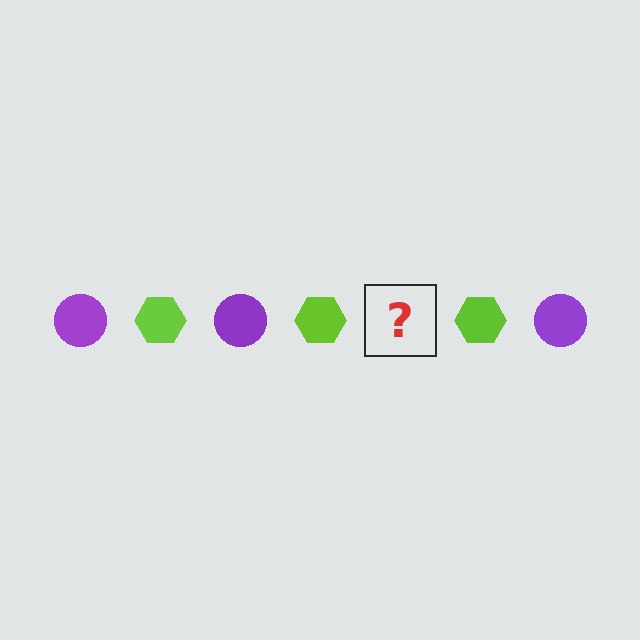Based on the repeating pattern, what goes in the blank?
The blank should be a purple circle.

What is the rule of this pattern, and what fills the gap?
The rule is that the pattern alternates between purple circle and lime hexagon. The gap should be filled with a purple circle.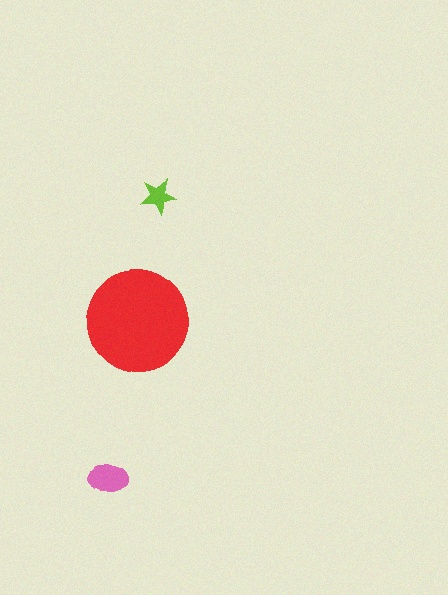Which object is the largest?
The red circle.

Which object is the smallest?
The lime star.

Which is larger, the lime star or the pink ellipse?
The pink ellipse.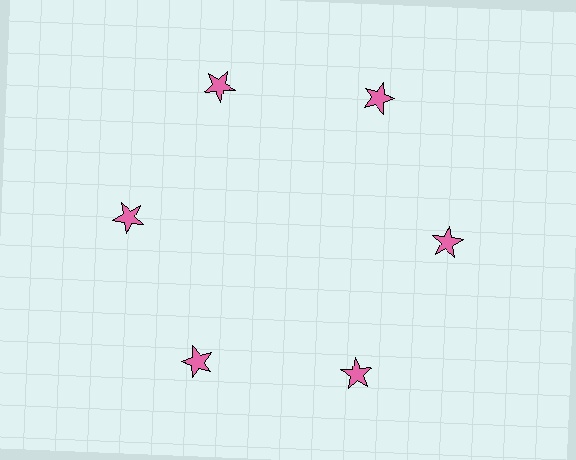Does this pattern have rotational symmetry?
Yes, this pattern has 6-fold rotational symmetry. It looks the same after rotating 60 degrees around the center.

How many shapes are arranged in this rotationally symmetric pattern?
There are 6 shapes, arranged in 6 groups of 1.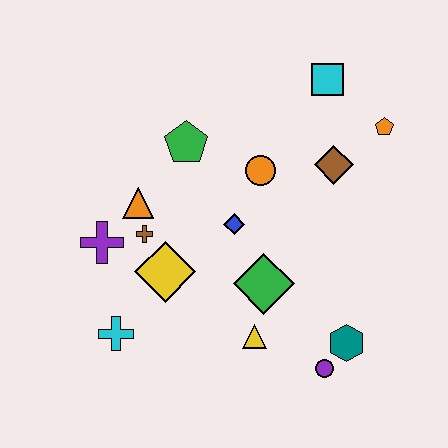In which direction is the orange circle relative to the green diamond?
The orange circle is above the green diamond.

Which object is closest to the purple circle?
The teal hexagon is closest to the purple circle.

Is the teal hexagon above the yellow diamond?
No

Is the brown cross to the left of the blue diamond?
Yes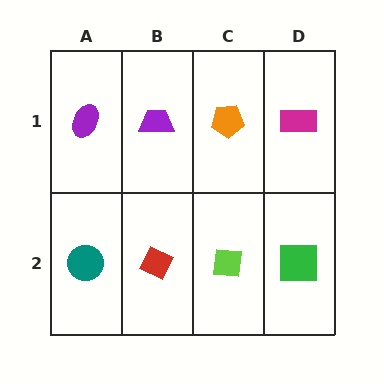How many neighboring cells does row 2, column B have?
3.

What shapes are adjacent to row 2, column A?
A purple ellipse (row 1, column A), a red diamond (row 2, column B).